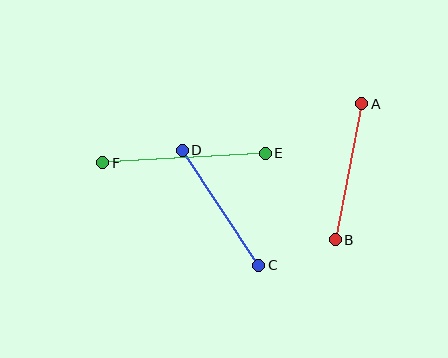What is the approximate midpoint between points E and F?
The midpoint is at approximately (184, 158) pixels.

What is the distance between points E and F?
The distance is approximately 163 pixels.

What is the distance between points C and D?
The distance is approximately 138 pixels.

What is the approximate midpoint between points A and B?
The midpoint is at approximately (349, 172) pixels.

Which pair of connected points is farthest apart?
Points E and F are farthest apart.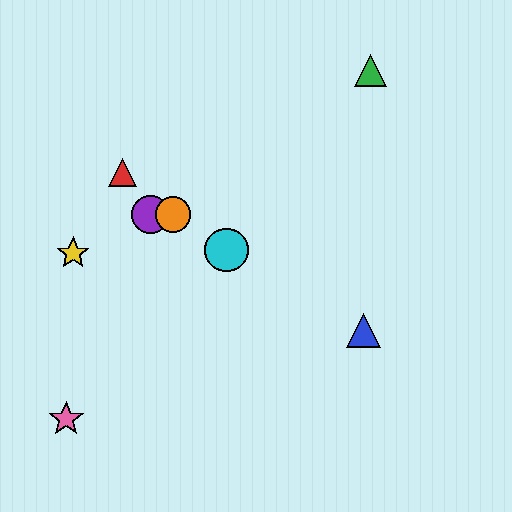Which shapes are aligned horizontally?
The purple circle, the orange circle are aligned horizontally.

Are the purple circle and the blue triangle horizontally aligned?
No, the purple circle is at y≈214 and the blue triangle is at y≈330.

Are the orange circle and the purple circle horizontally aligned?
Yes, both are at y≈214.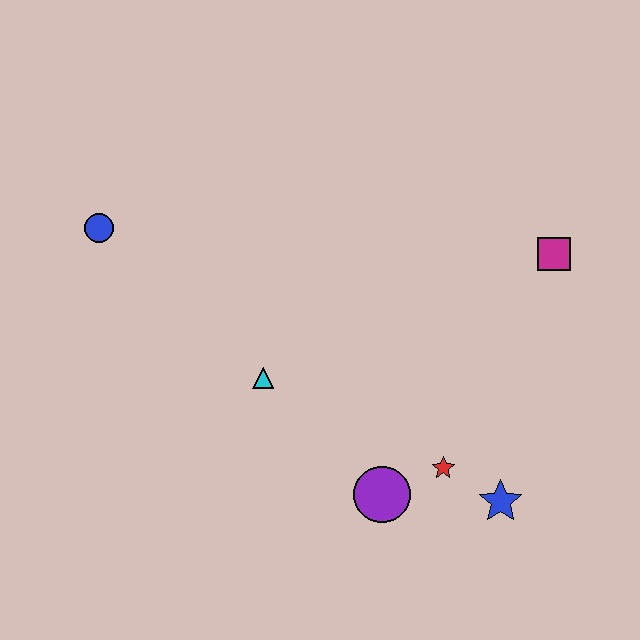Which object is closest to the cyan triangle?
The purple circle is closest to the cyan triangle.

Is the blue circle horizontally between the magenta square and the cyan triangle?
No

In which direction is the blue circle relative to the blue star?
The blue circle is to the left of the blue star.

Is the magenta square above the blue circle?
No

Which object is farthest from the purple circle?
The blue circle is farthest from the purple circle.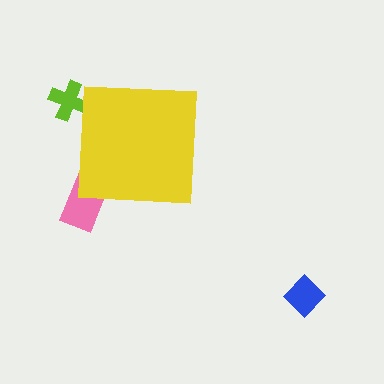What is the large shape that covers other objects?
A yellow square.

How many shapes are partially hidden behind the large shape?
2 shapes are partially hidden.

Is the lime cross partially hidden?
Yes, the lime cross is partially hidden behind the yellow square.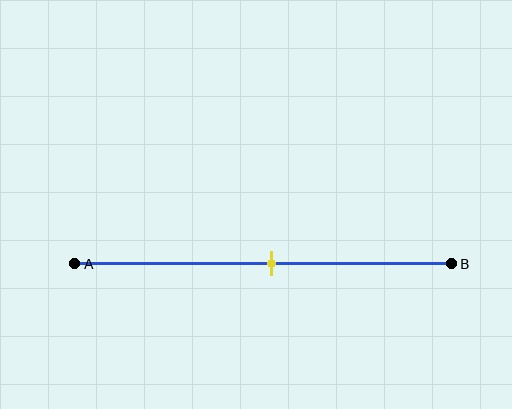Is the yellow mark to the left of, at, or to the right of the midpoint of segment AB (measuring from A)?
The yellow mark is approximately at the midpoint of segment AB.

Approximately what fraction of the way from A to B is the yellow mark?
The yellow mark is approximately 50% of the way from A to B.